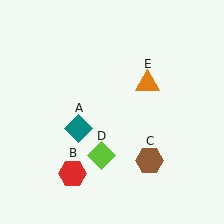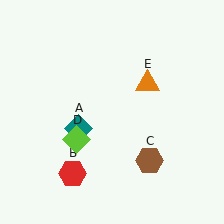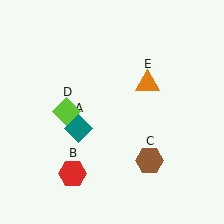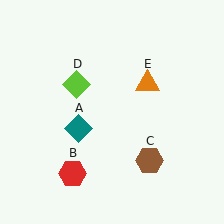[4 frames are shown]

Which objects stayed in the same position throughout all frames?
Teal diamond (object A) and red hexagon (object B) and brown hexagon (object C) and orange triangle (object E) remained stationary.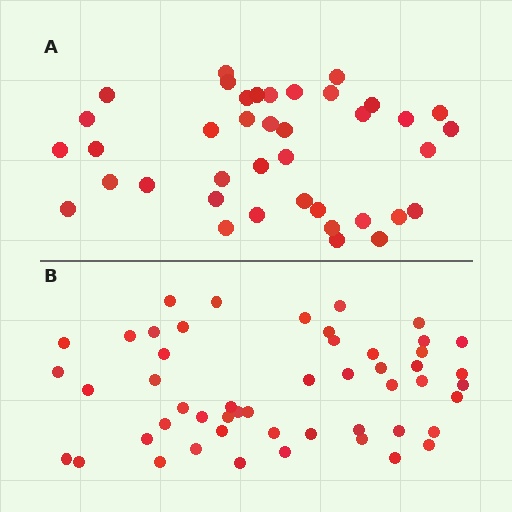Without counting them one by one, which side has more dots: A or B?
Region B (the bottom region) has more dots.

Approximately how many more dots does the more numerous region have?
Region B has roughly 12 or so more dots than region A.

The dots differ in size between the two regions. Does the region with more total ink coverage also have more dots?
No. Region A has more total ink coverage because its dots are larger, but region B actually contains more individual dots. Total area can be misleading — the number of items is what matters here.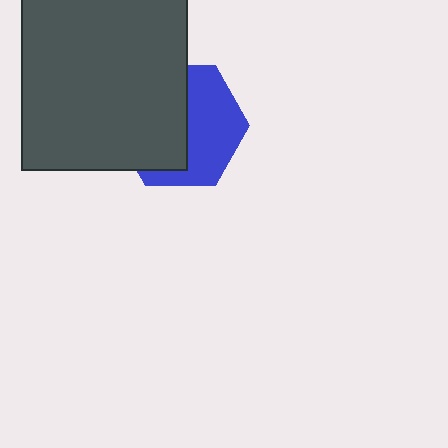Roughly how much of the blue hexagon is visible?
About half of it is visible (roughly 48%).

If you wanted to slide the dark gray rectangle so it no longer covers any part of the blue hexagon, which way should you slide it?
Slide it left — that is the most direct way to separate the two shapes.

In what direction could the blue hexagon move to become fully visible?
The blue hexagon could move right. That would shift it out from behind the dark gray rectangle entirely.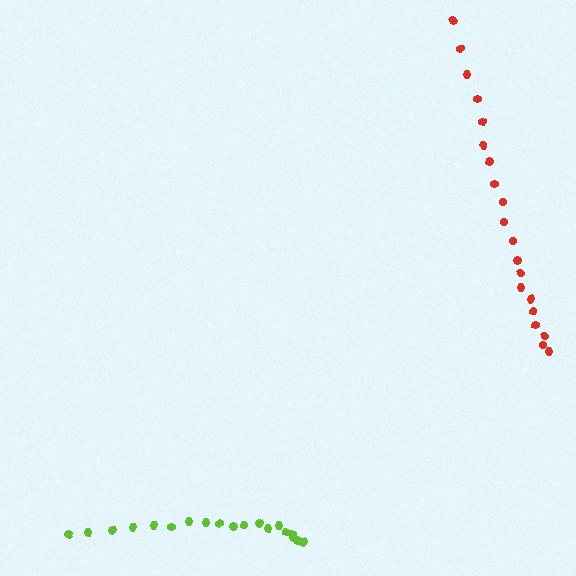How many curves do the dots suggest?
There are 2 distinct paths.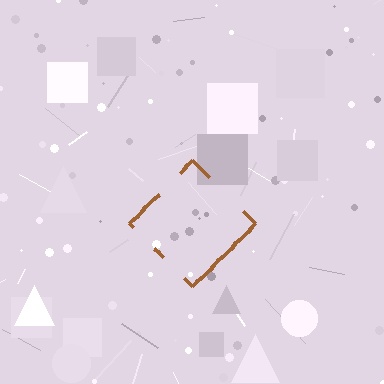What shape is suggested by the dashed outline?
The dashed outline suggests a diamond.